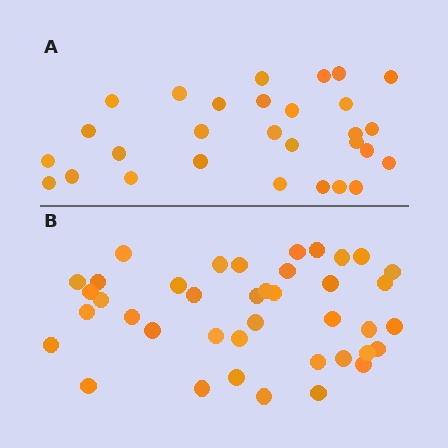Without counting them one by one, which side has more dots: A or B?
Region B (the bottom region) has more dots.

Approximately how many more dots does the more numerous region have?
Region B has roughly 12 or so more dots than region A.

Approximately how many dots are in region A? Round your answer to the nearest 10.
About 30 dots. (The exact count is 29, which rounds to 30.)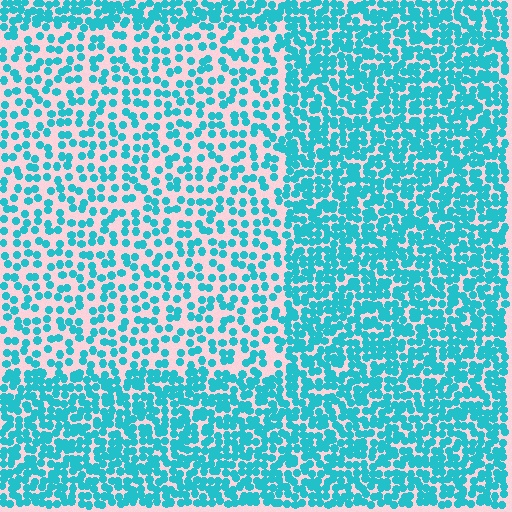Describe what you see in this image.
The image contains small cyan elements arranged at two different densities. A rectangle-shaped region is visible where the elements are less densely packed than the surrounding area.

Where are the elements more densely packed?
The elements are more densely packed outside the rectangle boundary.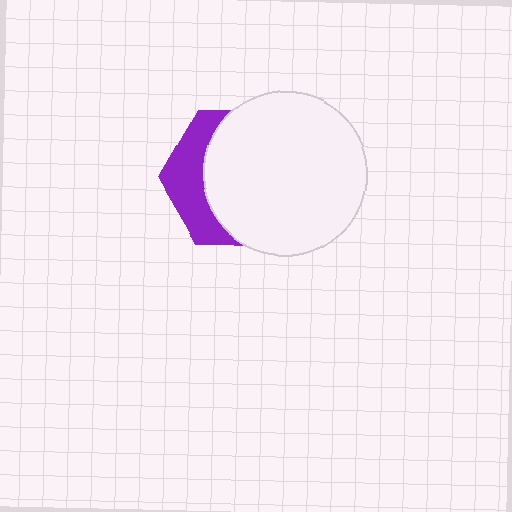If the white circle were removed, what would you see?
You would see the complete purple hexagon.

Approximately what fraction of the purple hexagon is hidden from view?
Roughly 69% of the purple hexagon is hidden behind the white circle.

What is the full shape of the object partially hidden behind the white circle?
The partially hidden object is a purple hexagon.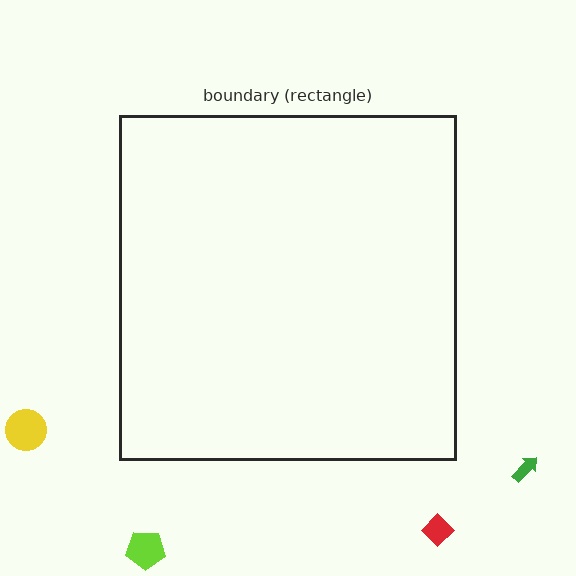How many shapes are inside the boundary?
0 inside, 4 outside.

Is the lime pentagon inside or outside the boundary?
Outside.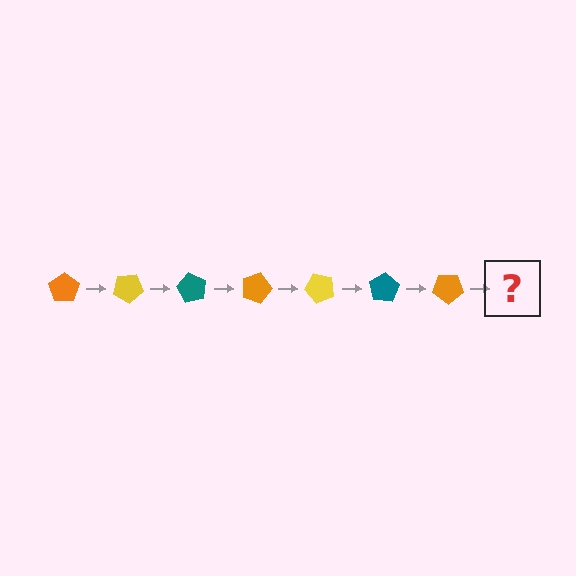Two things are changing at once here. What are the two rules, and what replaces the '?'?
The two rules are that it rotates 30 degrees each step and the color cycles through orange, yellow, and teal. The '?' should be a yellow pentagon, rotated 210 degrees from the start.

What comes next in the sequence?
The next element should be a yellow pentagon, rotated 210 degrees from the start.